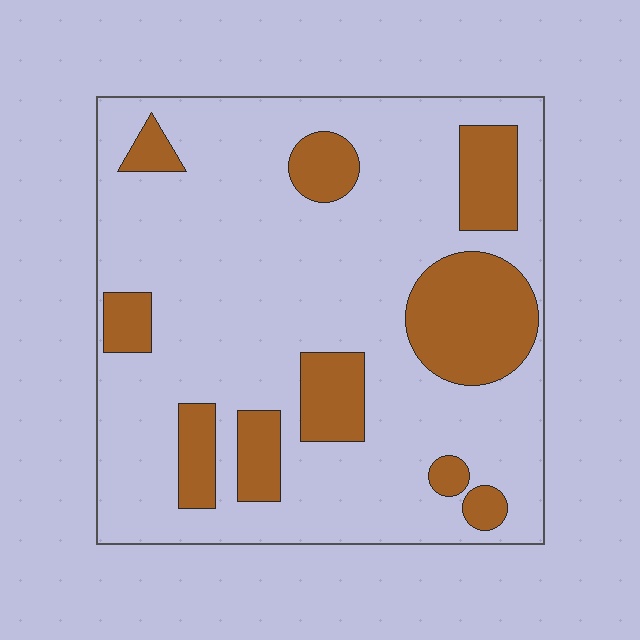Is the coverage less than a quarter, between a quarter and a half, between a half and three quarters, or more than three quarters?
Less than a quarter.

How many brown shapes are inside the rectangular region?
10.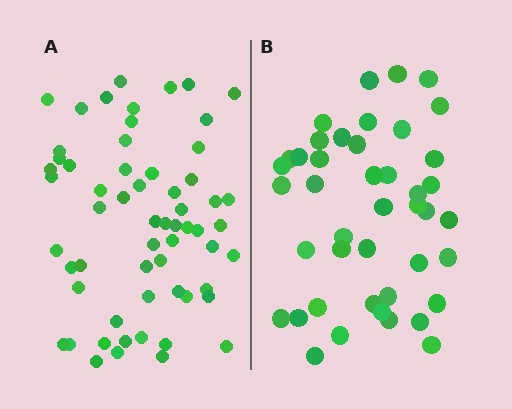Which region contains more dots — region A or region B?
Region A (the left region) has more dots.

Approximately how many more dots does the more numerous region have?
Region A has approximately 15 more dots than region B.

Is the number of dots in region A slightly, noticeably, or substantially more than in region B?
Region A has noticeably more, but not dramatically so. The ratio is roughly 1.4 to 1.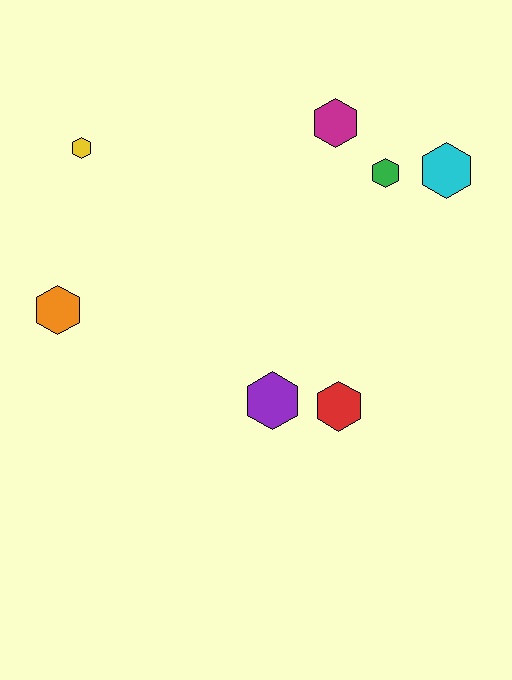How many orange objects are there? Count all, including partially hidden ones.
There is 1 orange object.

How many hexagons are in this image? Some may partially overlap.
There are 7 hexagons.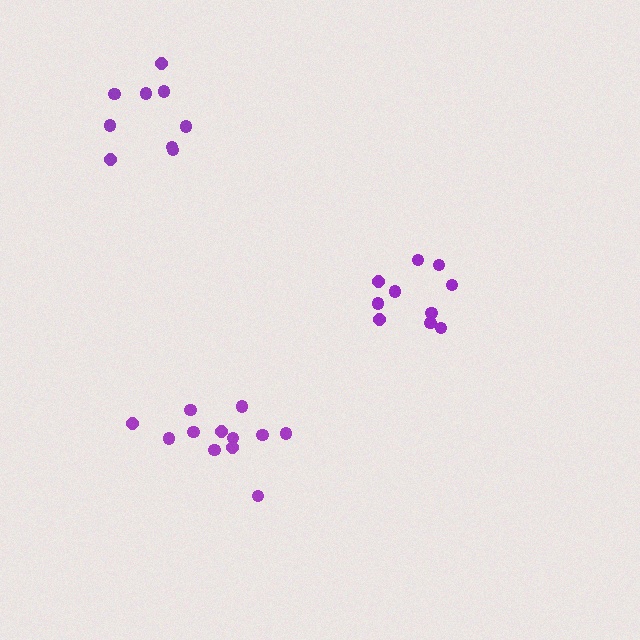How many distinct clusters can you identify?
There are 3 distinct clusters.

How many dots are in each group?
Group 1: 10 dots, Group 2: 10 dots, Group 3: 12 dots (32 total).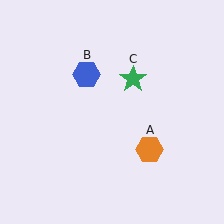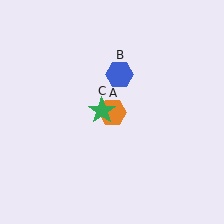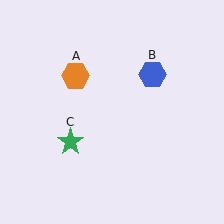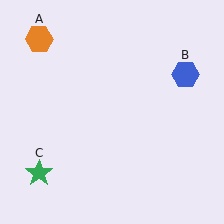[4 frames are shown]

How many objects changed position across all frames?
3 objects changed position: orange hexagon (object A), blue hexagon (object B), green star (object C).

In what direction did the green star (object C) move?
The green star (object C) moved down and to the left.